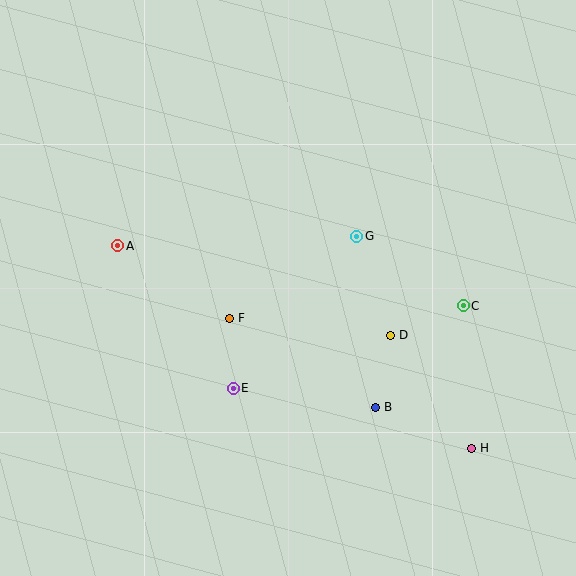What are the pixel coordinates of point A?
Point A is at (118, 246).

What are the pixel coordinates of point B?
Point B is at (376, 407).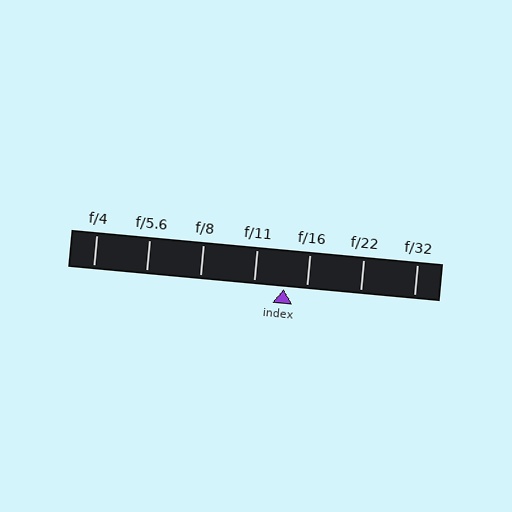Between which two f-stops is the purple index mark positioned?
The index mark is between f/11 and f/16.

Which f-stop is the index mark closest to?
The index mark is closest to f/16.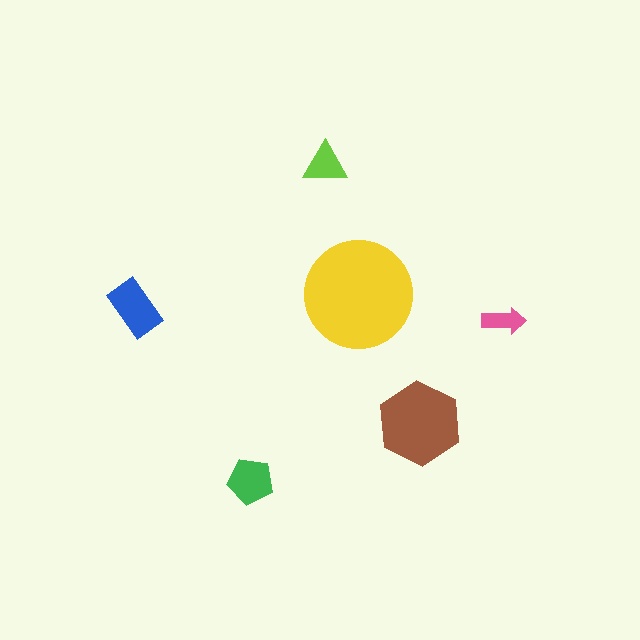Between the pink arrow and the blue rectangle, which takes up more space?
The blue rectangle.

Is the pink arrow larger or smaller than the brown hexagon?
Smaller.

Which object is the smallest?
The pink arrow.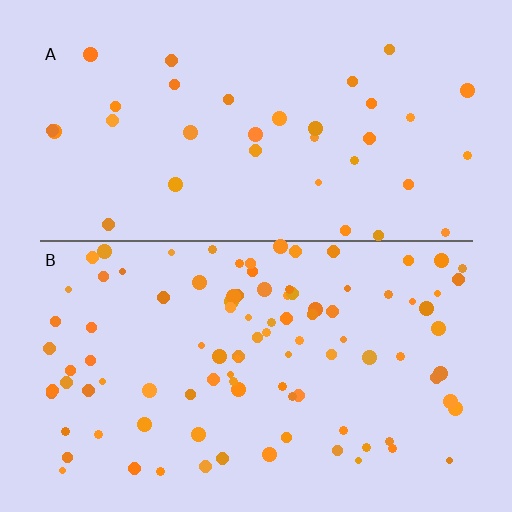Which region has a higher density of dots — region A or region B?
B (the bottom).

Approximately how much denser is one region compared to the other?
Approximately 2.8× — region B over region A.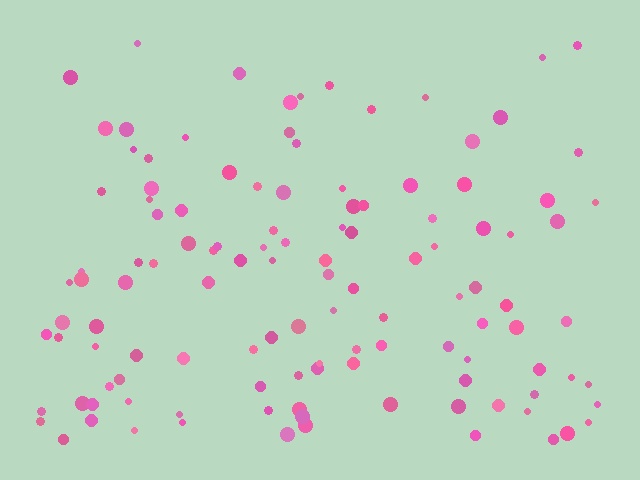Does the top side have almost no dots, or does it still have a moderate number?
Still a moderate number, just noticeably fewer than the bottom.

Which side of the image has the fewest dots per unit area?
The top.